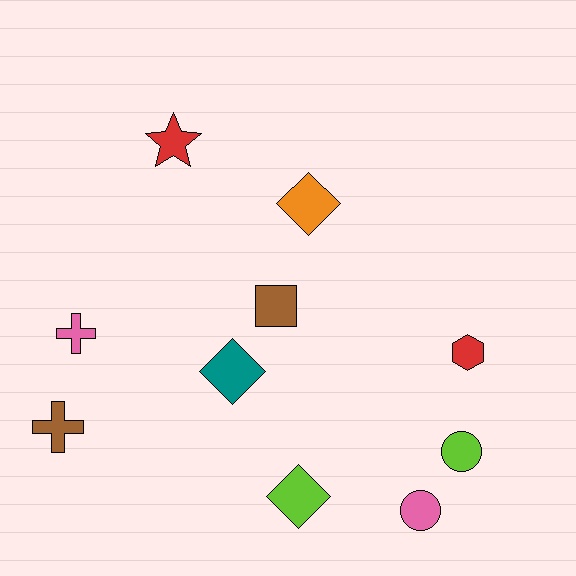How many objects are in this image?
There are 10 objects.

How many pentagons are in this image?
There are no pentagons.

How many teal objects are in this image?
There is 1 teal object.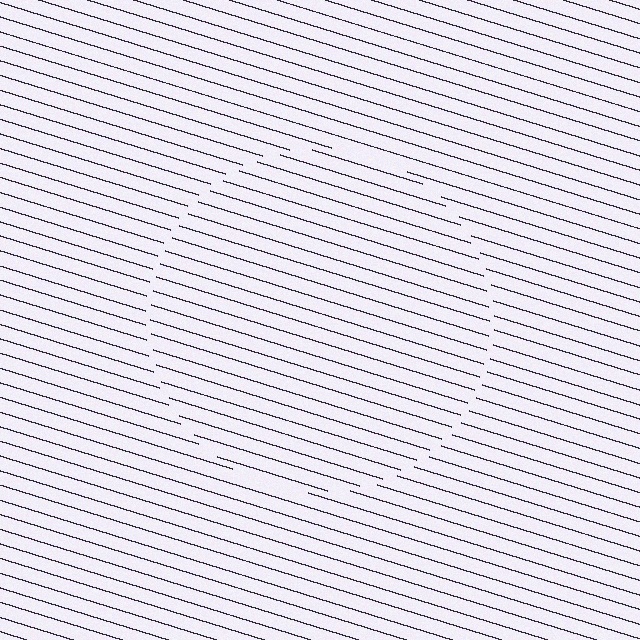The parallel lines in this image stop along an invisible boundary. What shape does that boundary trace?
An illusory circle. The interior of the shape contains the same grating, shifted by half a period — the contour is defined by the phase discontinuity where line-ends from the inner and outer gratings abut.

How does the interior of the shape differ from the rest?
The interior of the shape contains the same grating, shifted by half a period — the contour is defined by the phase discontinuity where line-ends from the inner and outer gratings abut.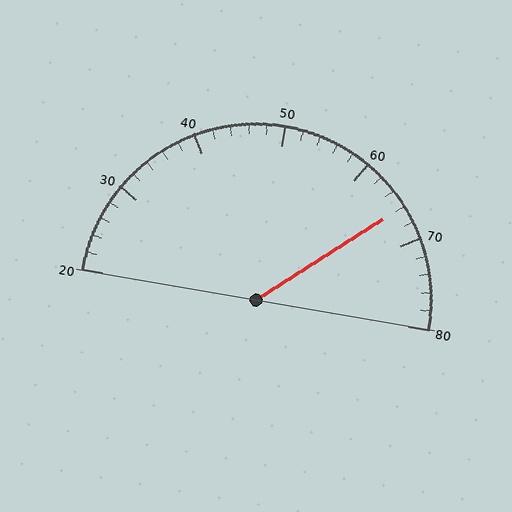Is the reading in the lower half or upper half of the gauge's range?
The reading is in the upper half of the range (20 to 80).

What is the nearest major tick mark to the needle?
The nearest major tick mark is 70.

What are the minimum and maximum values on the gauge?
The gauge ranges from 20 to 80.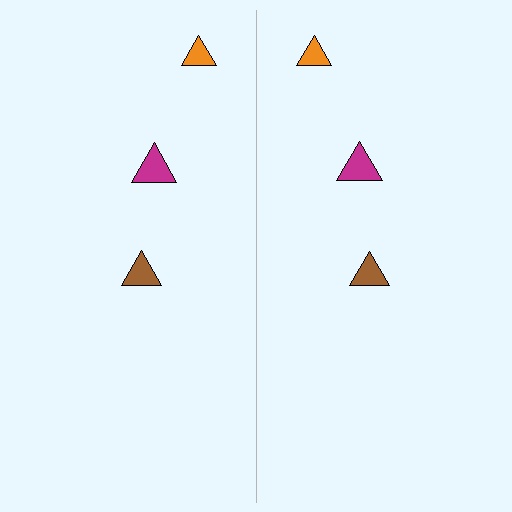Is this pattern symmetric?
Yes, this pattern has bilateral (reflection) symmetry.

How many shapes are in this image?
There are 6 shapes in this image.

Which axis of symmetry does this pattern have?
The pattern has a vertical axis of symmetry running through the center of the image.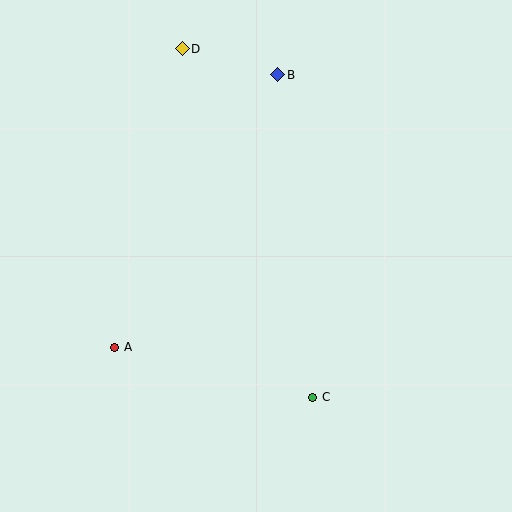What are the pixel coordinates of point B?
Point B is at (278, 75).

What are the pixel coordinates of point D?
Point D is at (182, 49).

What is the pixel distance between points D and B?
The distance between D and B is 99 pixels.